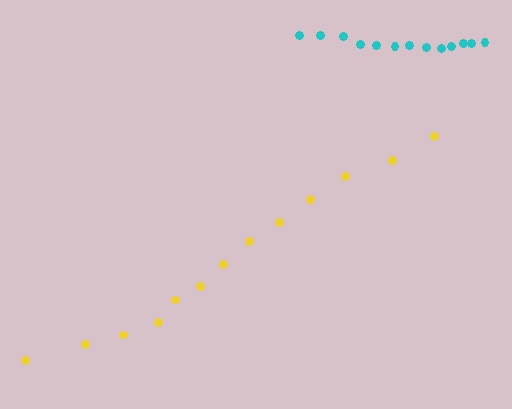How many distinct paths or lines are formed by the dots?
There are 2 distinct paths.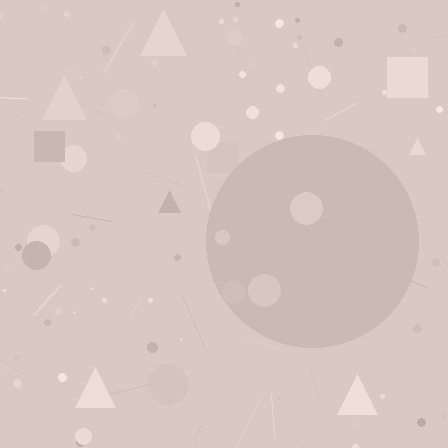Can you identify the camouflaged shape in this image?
The camouflaged shape is a circle.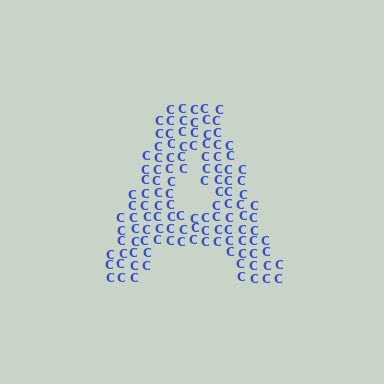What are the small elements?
The small elements are letter C's.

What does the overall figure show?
The overall figure shows the letter A.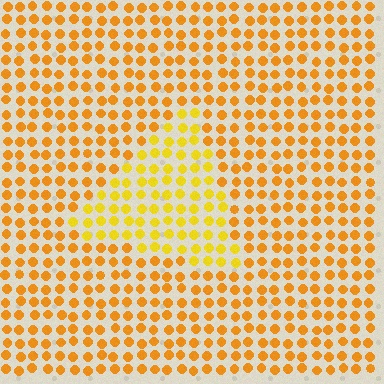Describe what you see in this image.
The image is filled with small orange elements in a uniform arrangement. A triangle-shaped region is visible where the elements are tinted to a slightly different hue, forming a subtle color boundary.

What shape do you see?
I see a triangle.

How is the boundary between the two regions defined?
The boundary is defined purely by a slight shift in hue (about 21 degrees). Spacing, size, and orientation are identical on both sides.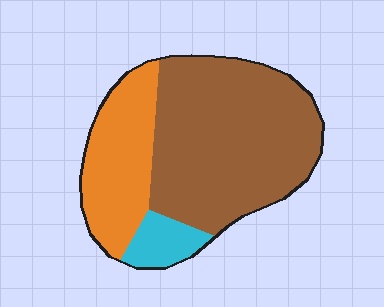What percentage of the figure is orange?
Orange covers around 30% of the figure.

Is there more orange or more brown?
Brown.